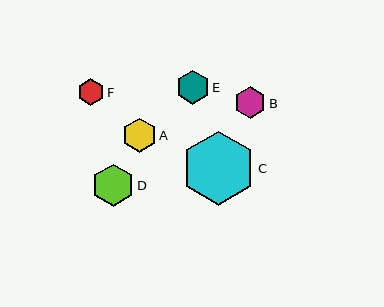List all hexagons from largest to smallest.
From largest to smallest: C, D, A, E, B, F.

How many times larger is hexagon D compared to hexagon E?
Hexagon D is approximately 1.3 times the size of hexagon E.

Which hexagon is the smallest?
Hexagon F is the smallest with a size of approximately 27 pixels.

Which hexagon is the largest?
Hexagon C is the largest with a size of approximately 74 pixels.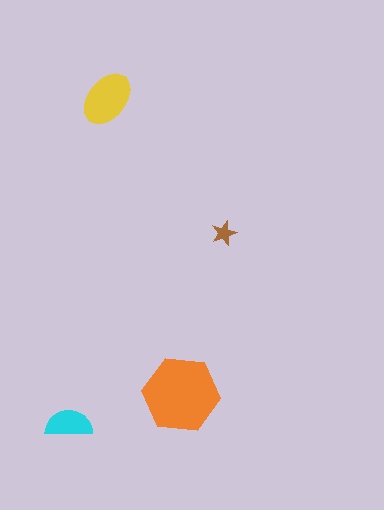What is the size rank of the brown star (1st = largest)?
4th.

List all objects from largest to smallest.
The orange hexagon, the yellow ellipse, the cyan semicircle, the brown star.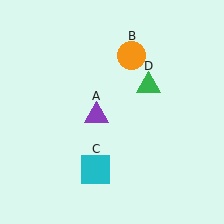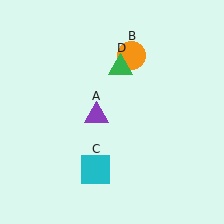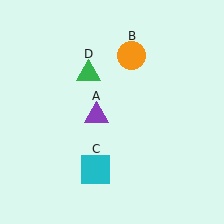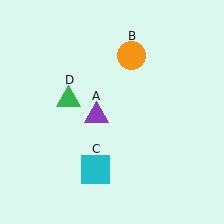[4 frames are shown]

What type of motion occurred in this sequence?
The green triangle (object D) rotated counterclockwise around the center of the scene.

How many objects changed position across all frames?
1 object changed position: green triangle (object D).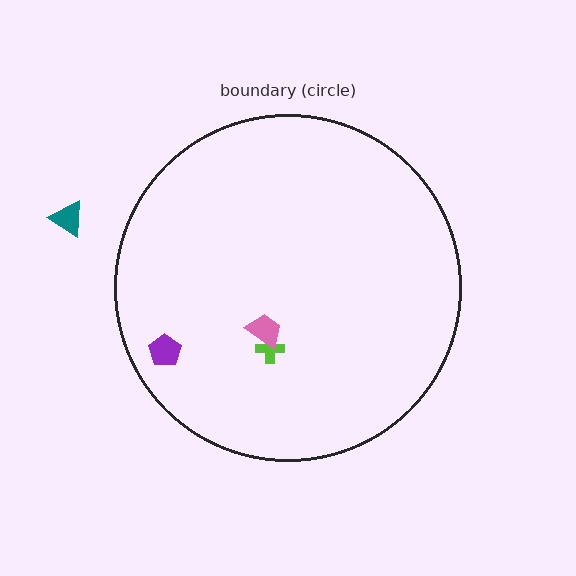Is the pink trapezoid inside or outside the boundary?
Inside.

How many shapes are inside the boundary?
3 inside, 1 outside.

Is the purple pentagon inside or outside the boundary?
Inside.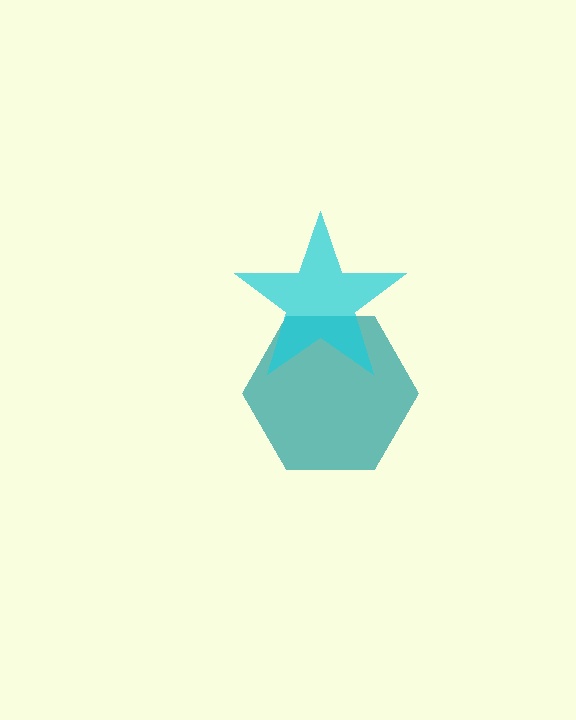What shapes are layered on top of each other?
The layered shapes are: a teal hexagon, a cyan star.